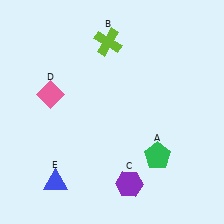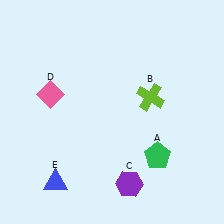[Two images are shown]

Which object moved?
The lime cross (B) moved down.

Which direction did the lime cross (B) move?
The lime cross (B) moved down.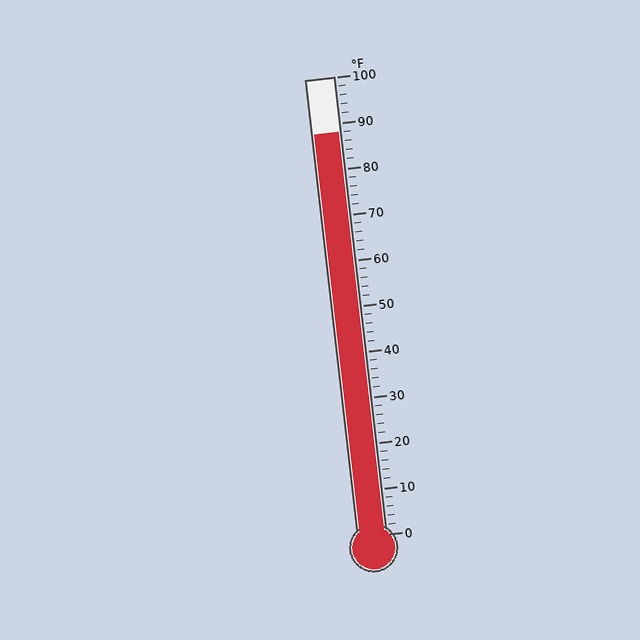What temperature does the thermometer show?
The thermometer shows approximately 88°F.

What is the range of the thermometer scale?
The thermometer scale ranges from 0°F to 100°F.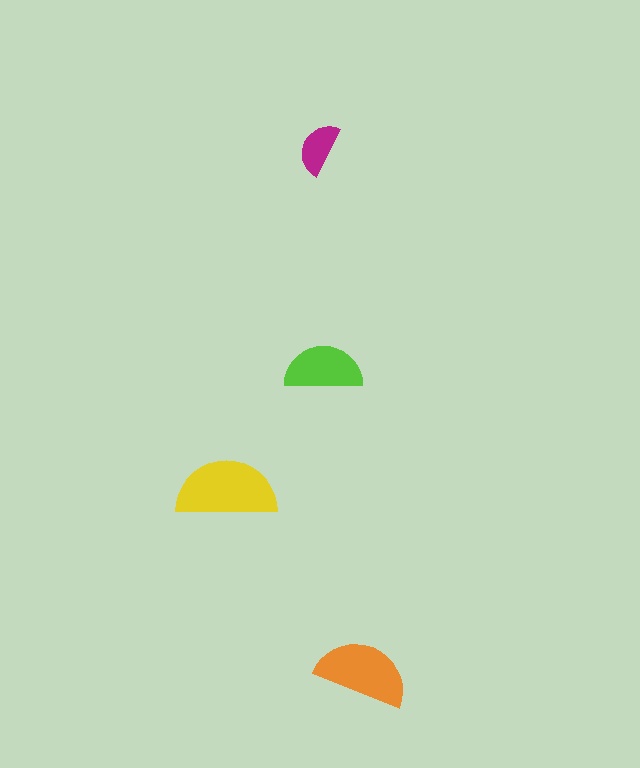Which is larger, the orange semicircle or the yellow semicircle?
The yellow one.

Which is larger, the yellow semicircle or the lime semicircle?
The yellow one.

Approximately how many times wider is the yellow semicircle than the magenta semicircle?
About 2 times wider.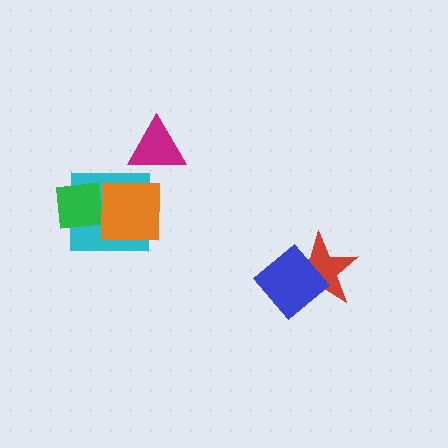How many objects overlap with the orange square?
2 objects overlap with the orange square.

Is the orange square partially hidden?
No, no other shape covers it.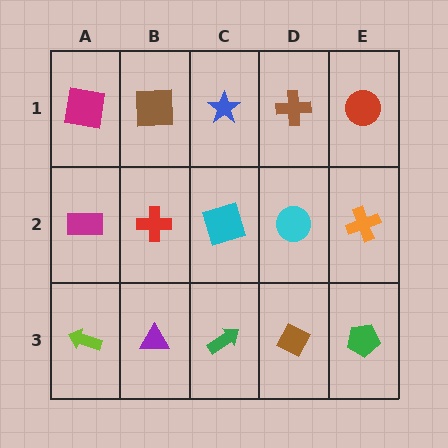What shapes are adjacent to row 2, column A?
A magenta square (row 1, column A), a lime arrow (row 3, column A), a red cross (row 2, column B).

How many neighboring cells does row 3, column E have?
2.